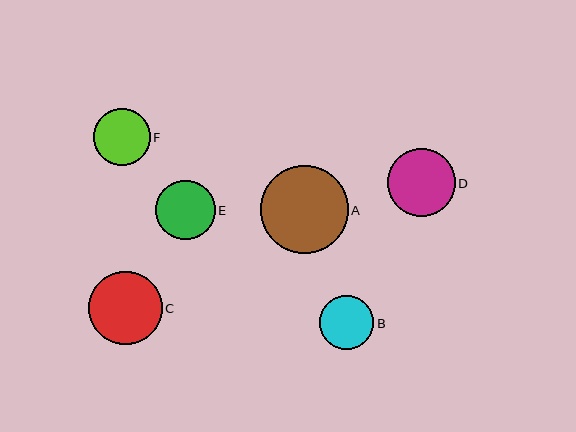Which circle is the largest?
Circle A is the largest with a size of approximately 88 pixels.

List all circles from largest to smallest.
From largest to smallest: A, C, D, E, F, B.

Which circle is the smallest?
Circle B is the smallest with a size of approximately 54 pixels.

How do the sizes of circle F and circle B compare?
Circle F and circle B are approximately the same size.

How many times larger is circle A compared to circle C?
Circle A is approximately 1.2 times the size of circle C.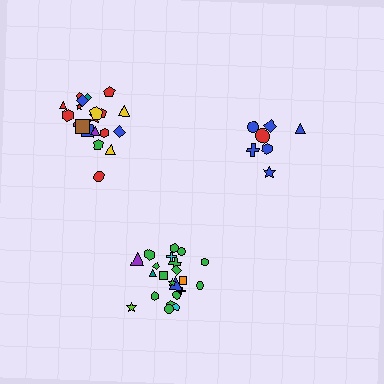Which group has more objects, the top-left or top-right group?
The top-left group.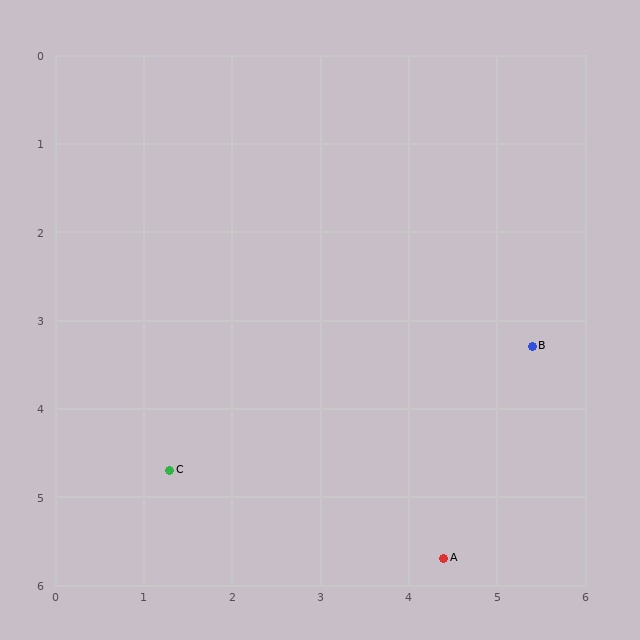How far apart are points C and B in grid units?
Points C and B are about 4.3 grid units apart.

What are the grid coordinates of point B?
Point B is at approximately (5.4, 3.3).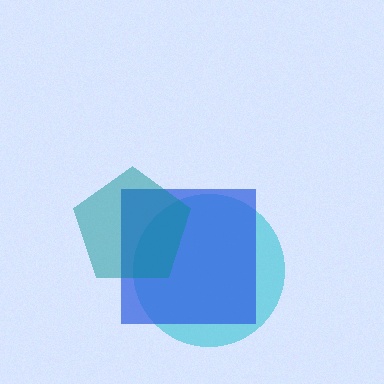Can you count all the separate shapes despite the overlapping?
Yes, there are 3 separate shapes.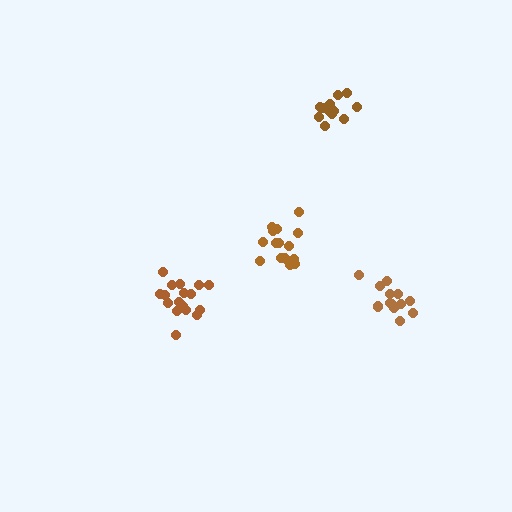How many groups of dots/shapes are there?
There are 4 groups.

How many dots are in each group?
Group 1: 17 dots, Group 2: 13 dots, Group 3: 17 dots, Group 4: 14 dots (61 total).